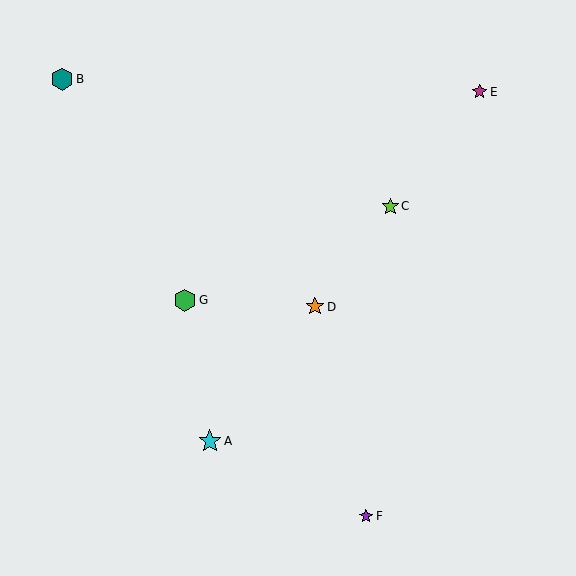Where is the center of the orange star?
The center of the orange star is at (315, 307).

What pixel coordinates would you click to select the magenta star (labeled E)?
Click at (479, 92) to select the magenta star E.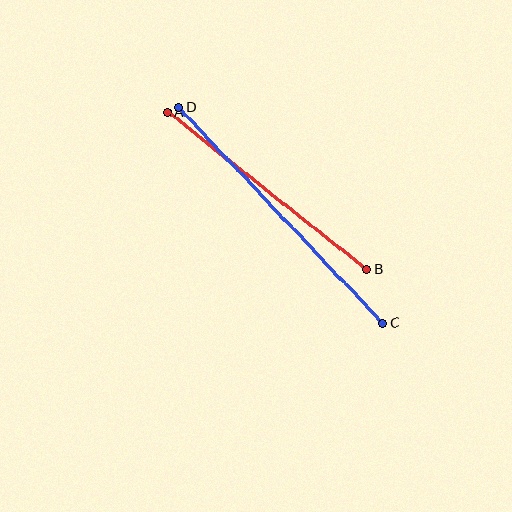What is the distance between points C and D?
The distance is approximately 297 pixels.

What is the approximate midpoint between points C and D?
The midpoint is at approximately (281, 215) pixels.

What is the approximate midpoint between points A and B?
The midpoint is at approximately (267, 191) pixels.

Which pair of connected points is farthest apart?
Points C and D are farthest apart.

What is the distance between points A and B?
The distance is approximately 254 pixels.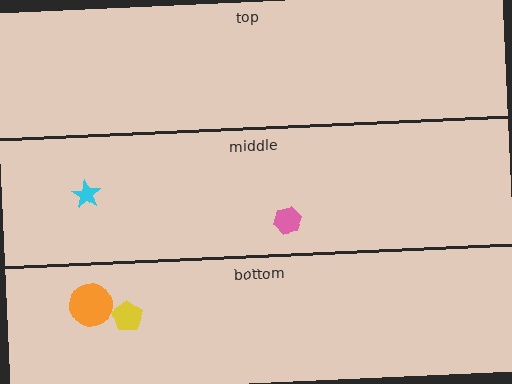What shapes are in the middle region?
The cyan star, the pink hexagon.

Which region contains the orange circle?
The bottom region.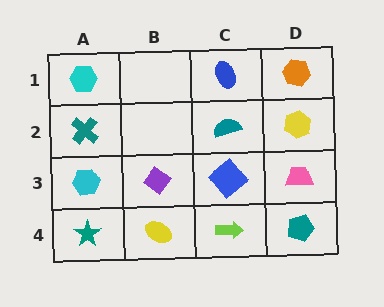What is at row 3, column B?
A purple diamond.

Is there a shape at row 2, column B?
No, that cell is empty.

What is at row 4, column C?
A lime arrow.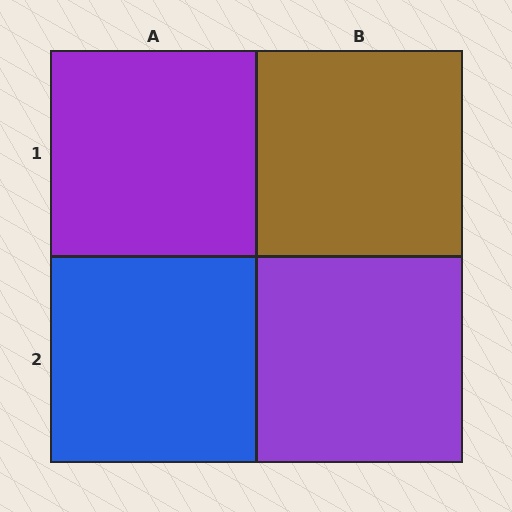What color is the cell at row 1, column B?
Brown.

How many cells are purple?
2 cells are purple.